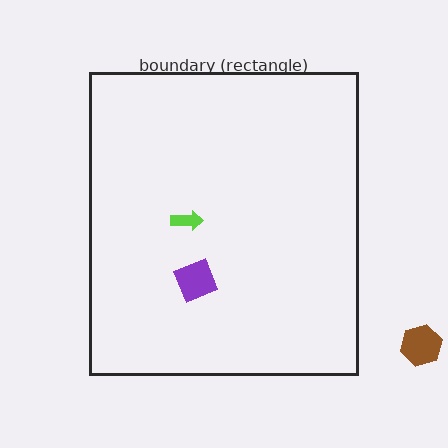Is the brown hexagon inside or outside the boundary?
Outside.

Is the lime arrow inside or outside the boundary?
Inside.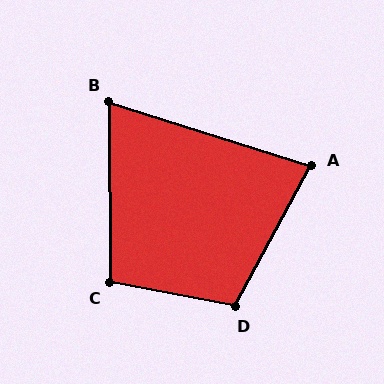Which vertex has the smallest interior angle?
B, at approximately 72 degrees.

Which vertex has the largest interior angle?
D, at approximately 108 degrees.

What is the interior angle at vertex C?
Approximately 101 degrees (obtuse).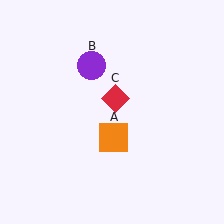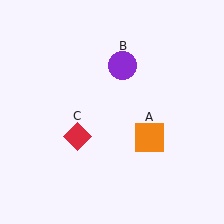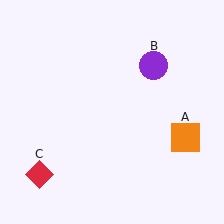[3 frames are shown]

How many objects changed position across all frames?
3 objects changed position: orange square (object A), purple circle (object B), red diamond (object C).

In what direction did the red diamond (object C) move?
The red diamond (object C) moved down and to the left.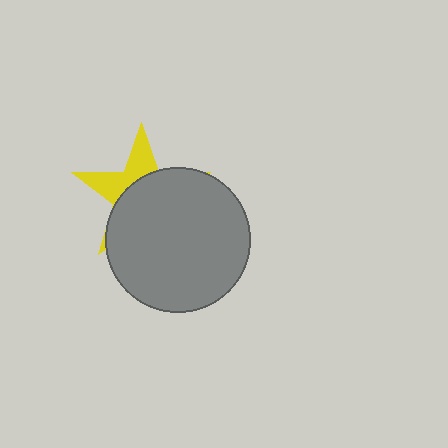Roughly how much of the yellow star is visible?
A small part of it is visible (roughly 34%).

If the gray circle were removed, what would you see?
You would see the complete yellow star.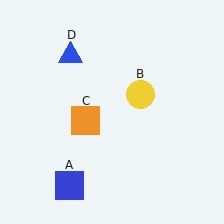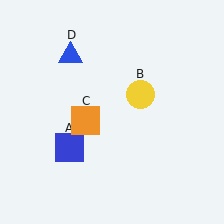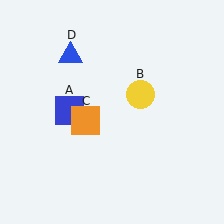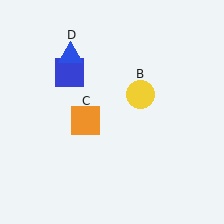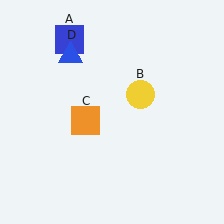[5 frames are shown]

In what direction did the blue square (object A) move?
The blue square (object A) moved up.